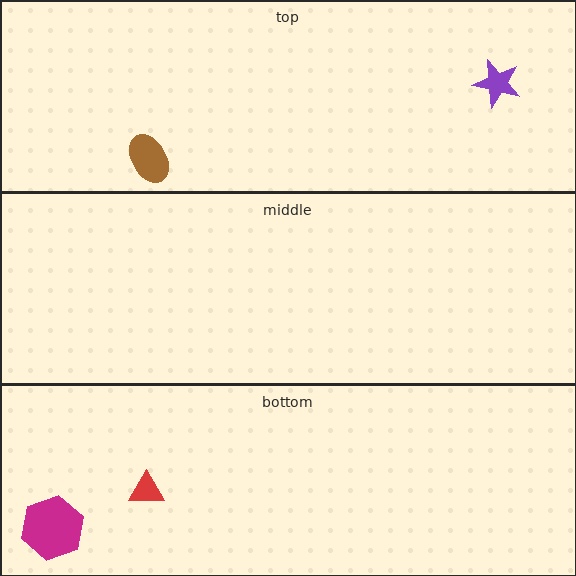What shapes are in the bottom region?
The magenta hexagon, the red triangle.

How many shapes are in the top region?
2.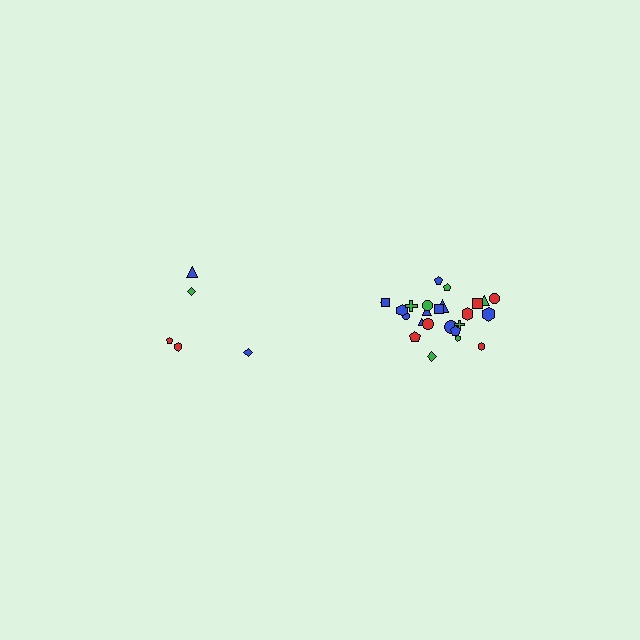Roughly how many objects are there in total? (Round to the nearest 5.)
Roughly 30 objects in total.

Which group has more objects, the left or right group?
The right group.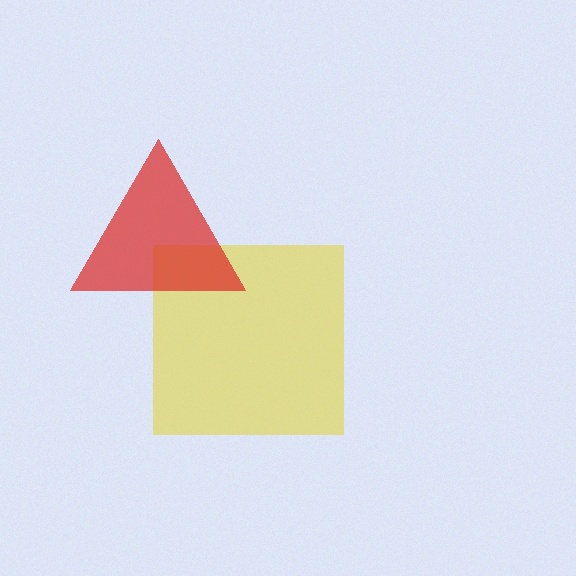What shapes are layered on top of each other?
The layered shapes are: a yellow square, a red triangle.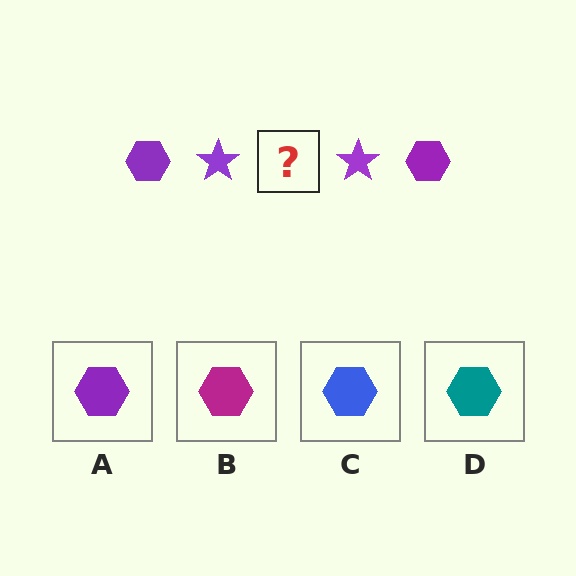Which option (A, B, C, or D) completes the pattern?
A.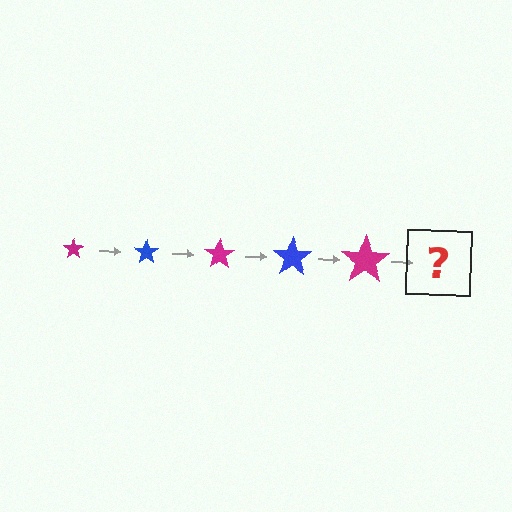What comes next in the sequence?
The next element should be a blue star, larger than the previous one.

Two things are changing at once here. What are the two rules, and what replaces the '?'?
The two rules are that the star grows larger each step and the color cycles through magenta and blue. The '?' should be a blue star, larger than the previous one.